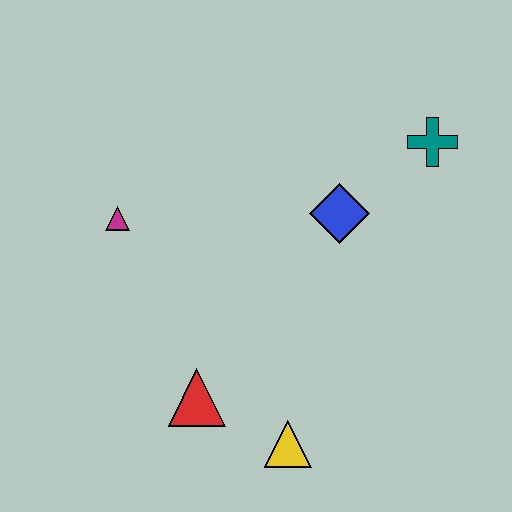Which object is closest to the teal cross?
The blue diamond is closest to the teal cross.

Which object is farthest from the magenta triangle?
The teal cross is farthest from the magenta triangle.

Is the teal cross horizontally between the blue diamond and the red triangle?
No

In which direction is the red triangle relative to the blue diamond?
The red triangle is below the blue diamond.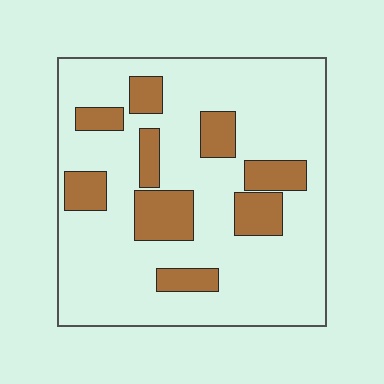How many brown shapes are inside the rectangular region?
9.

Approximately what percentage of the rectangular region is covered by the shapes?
Approximately 20%.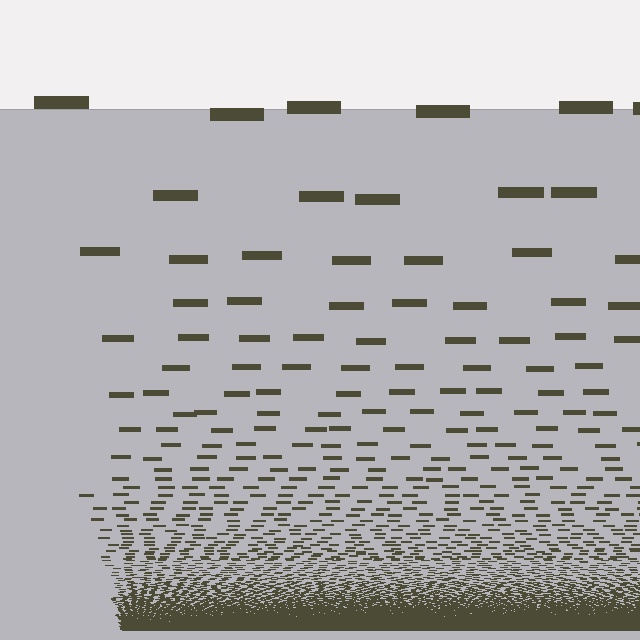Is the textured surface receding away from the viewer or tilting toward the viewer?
The surface appears to tilt toward the viewer. Texture elements get larger and sparser toward the top.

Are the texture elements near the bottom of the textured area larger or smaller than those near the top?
Smaller. The gradient is inverted — elements near the bottom are smaller and denser.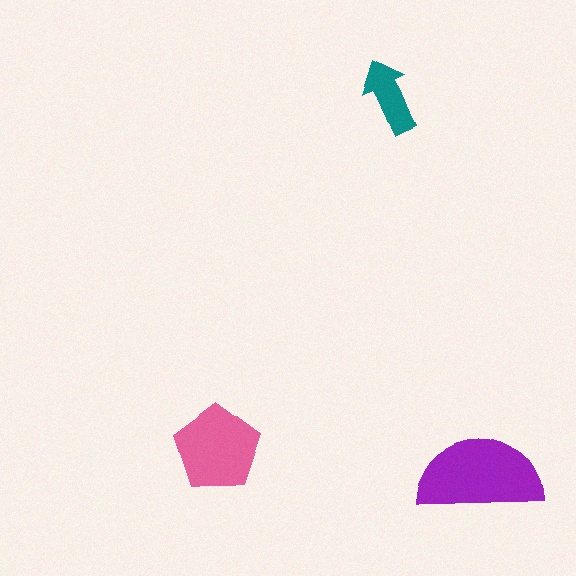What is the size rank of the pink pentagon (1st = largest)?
2nd.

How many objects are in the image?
There are 3 objects in the image.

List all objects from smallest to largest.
The teal arrow, the pink pentagon, the purple semicircle.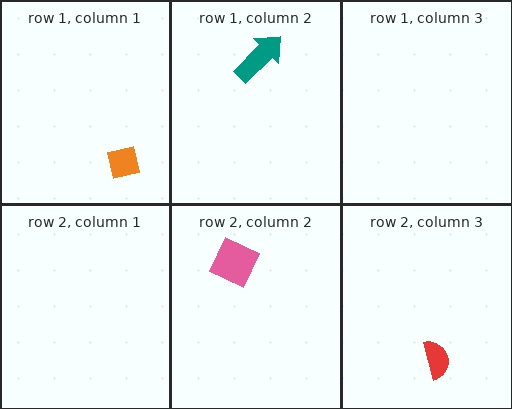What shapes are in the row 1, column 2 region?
The teal arrow.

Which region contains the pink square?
The row 2, column 2 region.